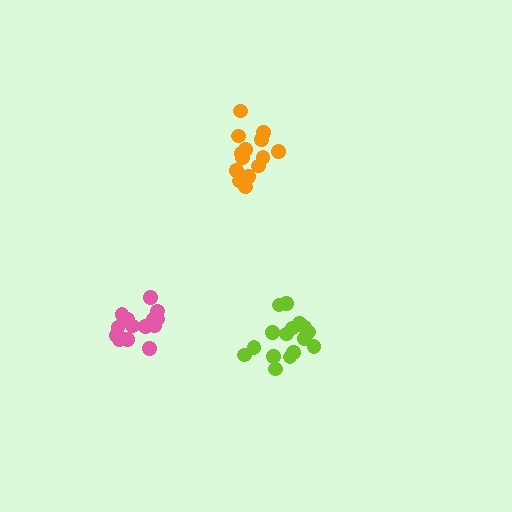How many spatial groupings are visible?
There are 3 spatial groupings.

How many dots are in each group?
Group 1: 16 dots, Group 2: 14 dots, Group 3: 15 dots (45 total).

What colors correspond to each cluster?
The clusters are colored: lime, orange, pink.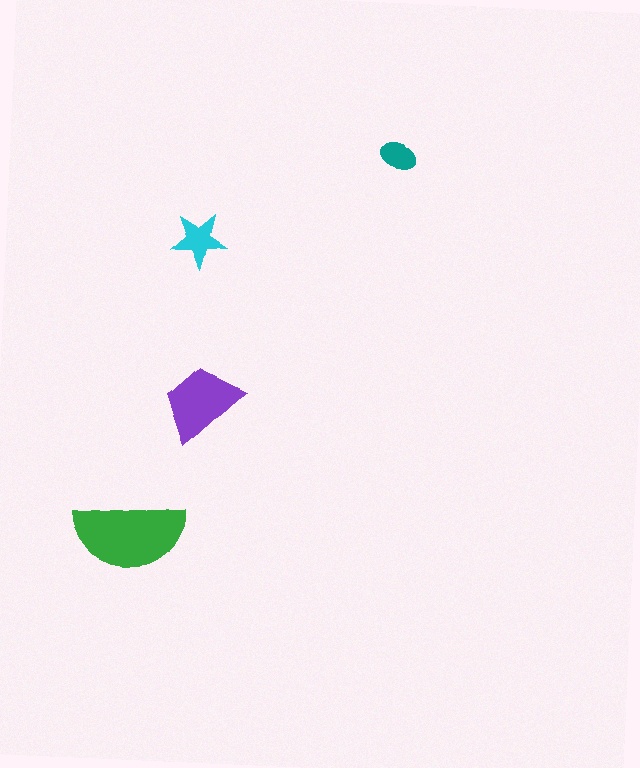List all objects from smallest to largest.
The teal ellipse, the cyan star, the purple trapezoid, the green semicircle.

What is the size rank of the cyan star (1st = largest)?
3rd.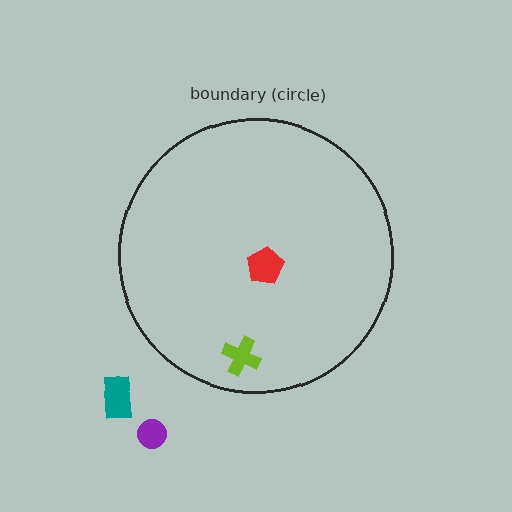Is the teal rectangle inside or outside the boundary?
Outside.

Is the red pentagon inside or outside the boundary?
Inside.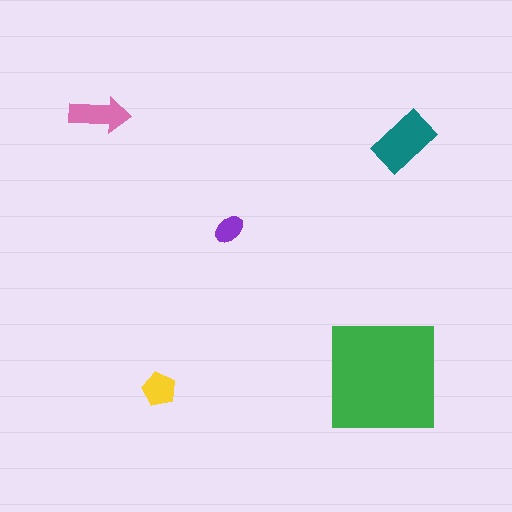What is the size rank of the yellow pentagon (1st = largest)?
4th.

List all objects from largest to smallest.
The green square, the teal rectangle, the pink arrow, the yellow pentagon, the purple ellipse.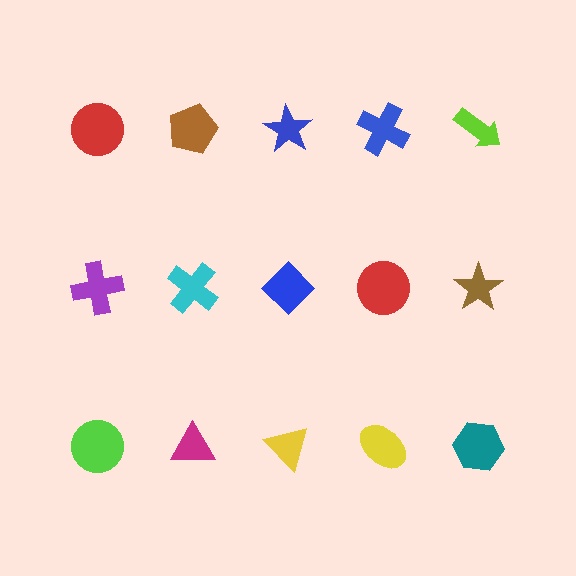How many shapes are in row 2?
5 shapes.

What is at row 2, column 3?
A blue diamond.